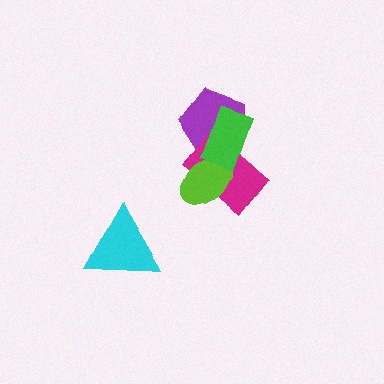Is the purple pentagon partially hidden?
Yes, it is partially covered by another shape.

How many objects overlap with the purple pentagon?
3 objects overlap with the purple pentagon.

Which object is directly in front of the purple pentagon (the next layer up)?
The magenta rectangle is directly in front of the purple pentagon.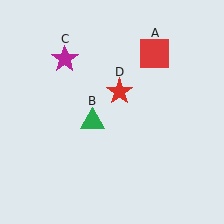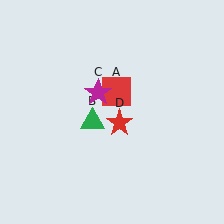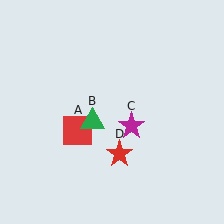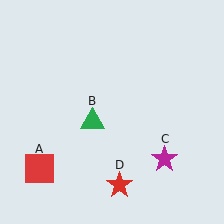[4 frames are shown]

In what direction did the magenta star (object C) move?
The magenta star (object C) moved down and to the right.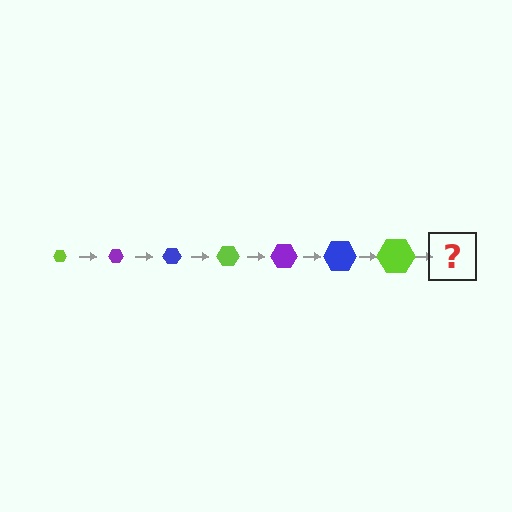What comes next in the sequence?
The next element should be a purple hexagon, larger than the previous one.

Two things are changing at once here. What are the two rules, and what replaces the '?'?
The two rules are that the hexagon grows larger each step and the color cycles through lime, purple, and blue. The '?' should be a purple hexagon, larger than the previous one.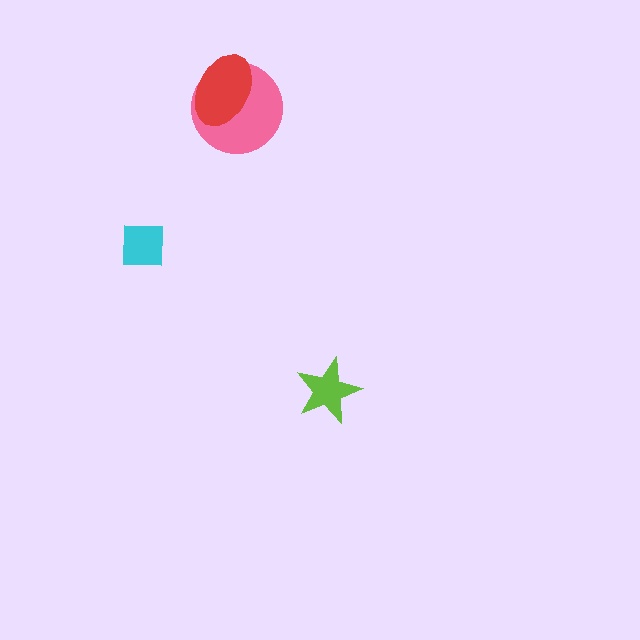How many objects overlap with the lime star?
0 objects overlap with the lime star.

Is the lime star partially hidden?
No, no other shape covers it.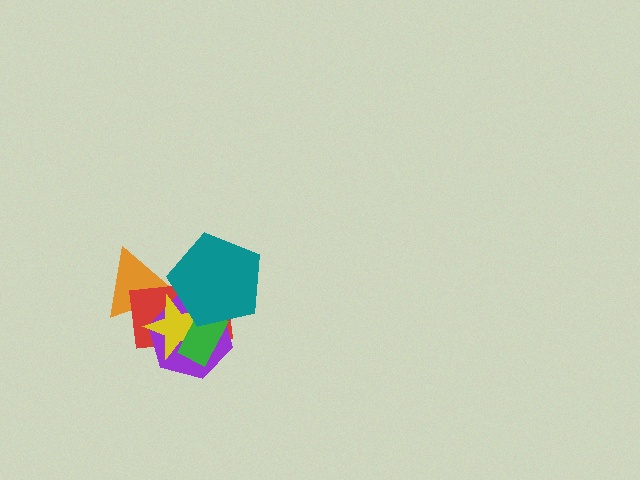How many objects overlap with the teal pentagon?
5 objects overlap with the teal pentagon.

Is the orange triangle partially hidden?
Yes, it is partially covered by another shape.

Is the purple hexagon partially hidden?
Yes, it is partially covered by another shape.